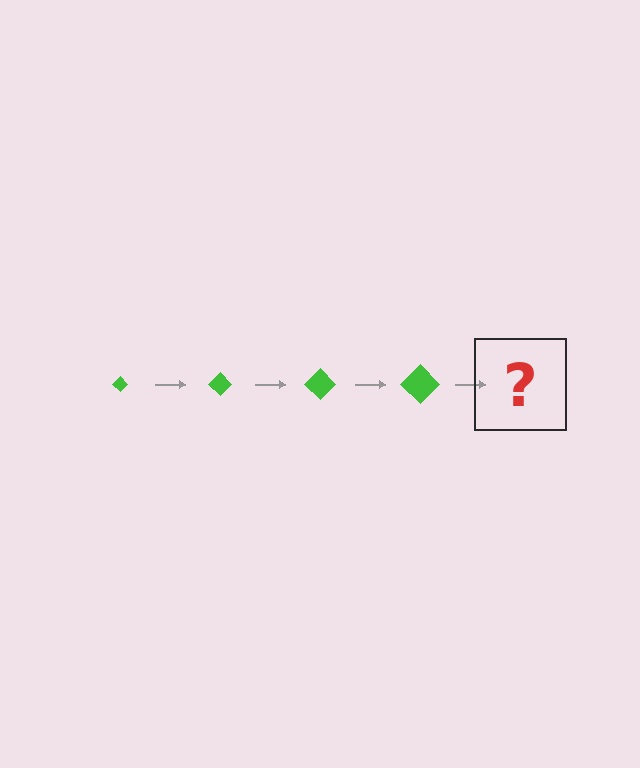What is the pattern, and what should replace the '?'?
The pattern is that the diamond gets progressively larger each step. The '?' should be a green diamond, larger than the previous one.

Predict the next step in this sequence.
The next step is a green diamond, larger than the previous one.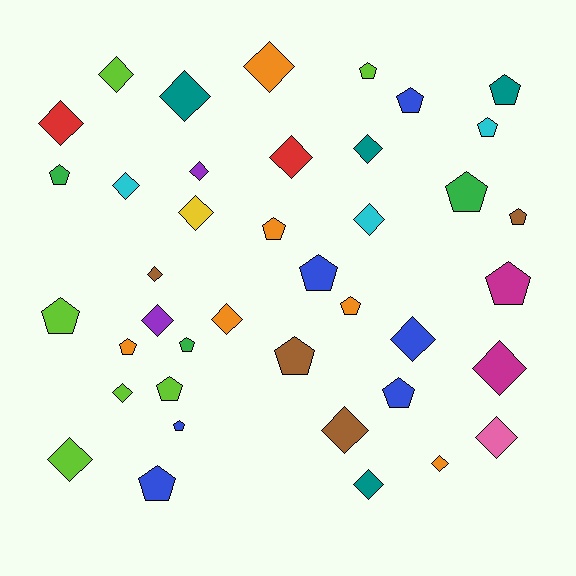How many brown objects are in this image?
There are 4 brown objects.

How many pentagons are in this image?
There are 19 pentagons.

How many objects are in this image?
There are 40 objects.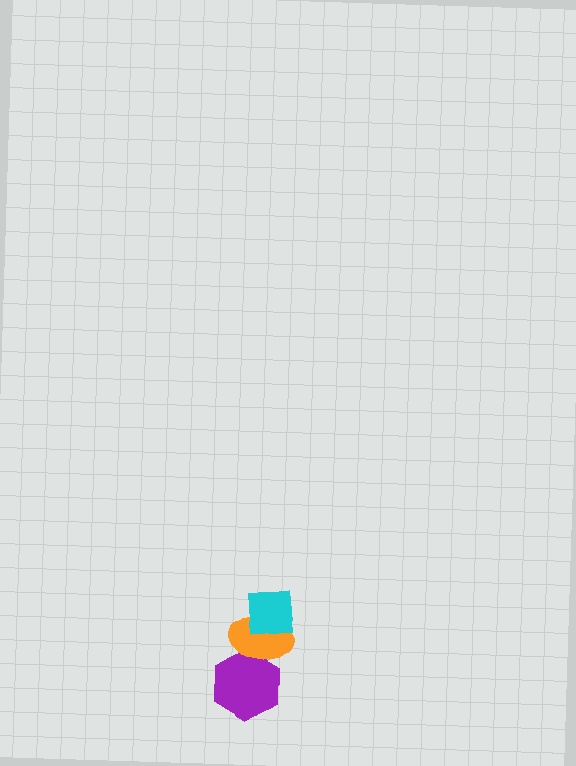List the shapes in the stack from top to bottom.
From top to bottom: the cyan square, the orange ellipse, the purple hexagon.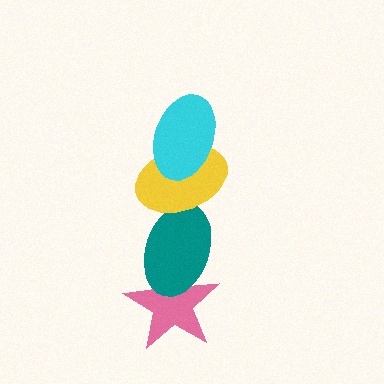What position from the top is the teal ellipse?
The teal ellipse is 3rd from the top.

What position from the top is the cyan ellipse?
The cyan ellipse is 1st from the top.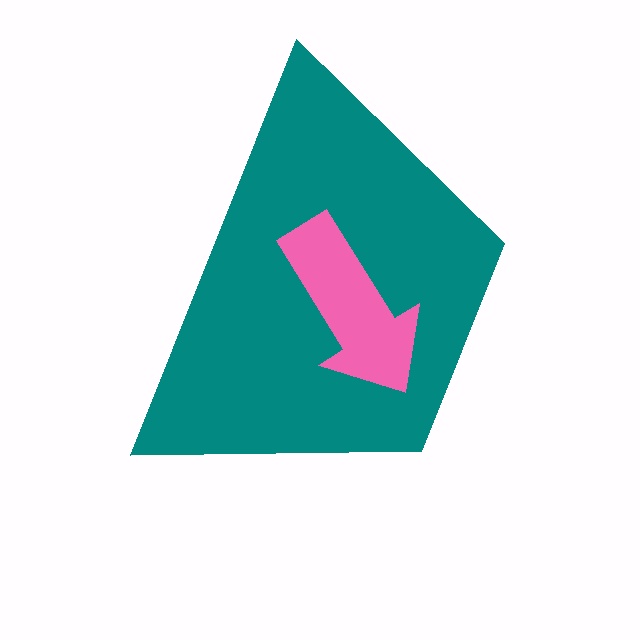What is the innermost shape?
The pink arrow.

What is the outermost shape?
The teal trapezoid.